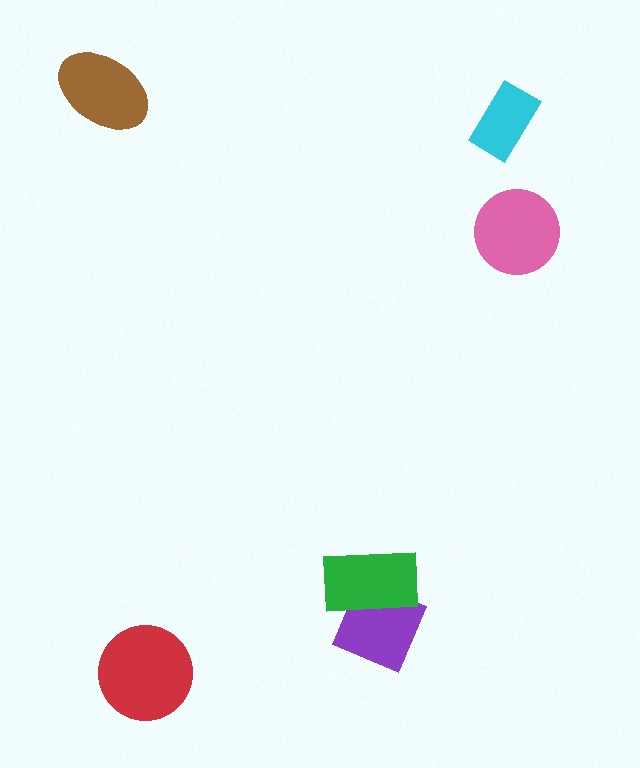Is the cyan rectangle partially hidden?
No, no other shape covers it.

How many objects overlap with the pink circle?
0 objects overlap with the pink circle.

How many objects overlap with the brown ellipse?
0 objects overlap with the brown ellipse.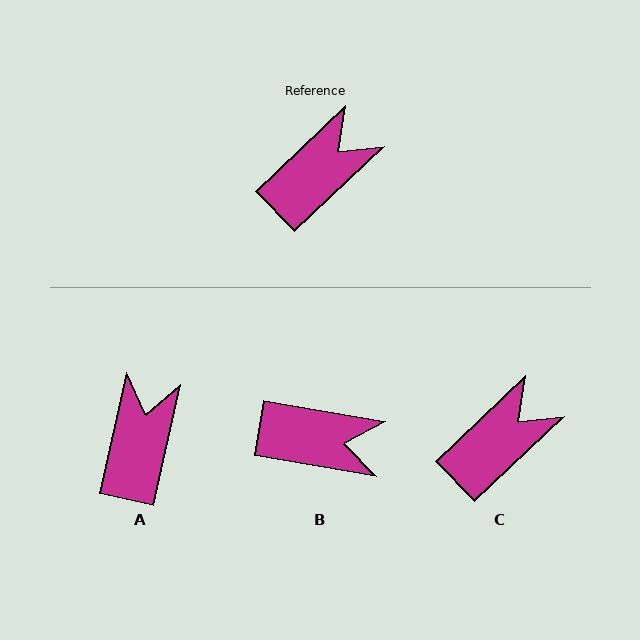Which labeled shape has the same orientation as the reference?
C.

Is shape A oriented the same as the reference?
No, it is off by about 34 degrees.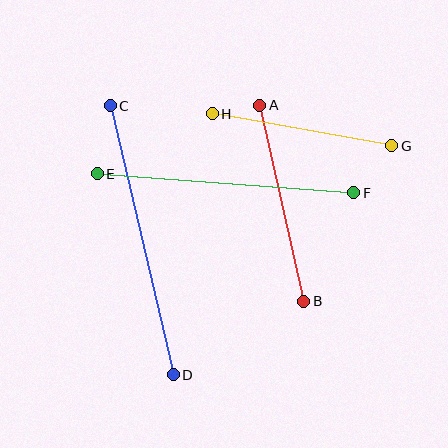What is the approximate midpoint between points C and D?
The midpoint is at approximately (142, 240) pixels.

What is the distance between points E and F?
The distance is approximately 257 pixels.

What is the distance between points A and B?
The distance is approximately 201 pixels.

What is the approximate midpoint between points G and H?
The midpoint is at approximately (302, 130) pixels.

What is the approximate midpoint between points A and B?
The midpoint is at approximately (282, 203) pixels.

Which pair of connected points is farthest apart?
Points C and D are farthest apart.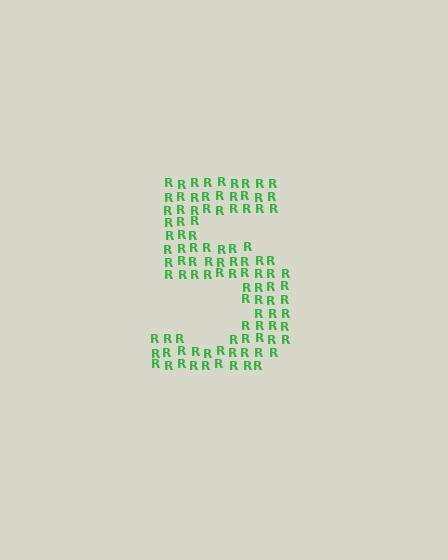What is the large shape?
The large shape is the digit 5.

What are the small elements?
The small elements are letter R's.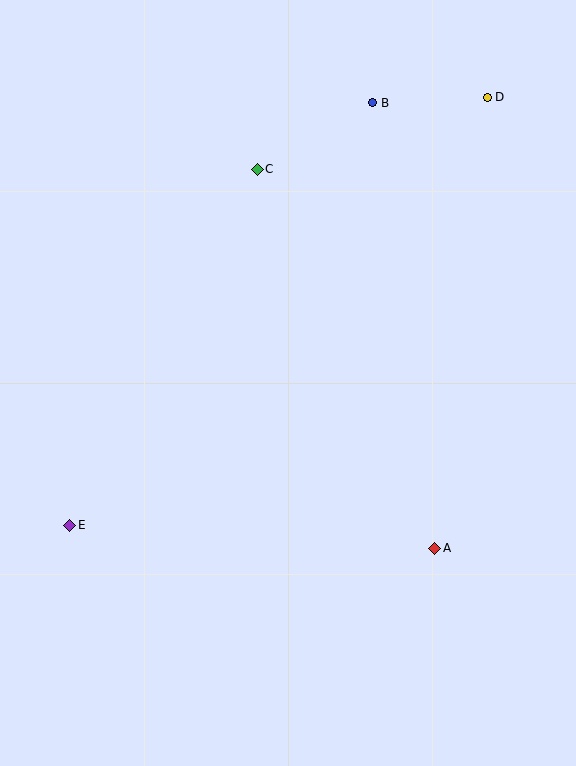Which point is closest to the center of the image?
Point C at (257, 169) is closest to the center.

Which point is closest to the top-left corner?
Point C is closest to the top-left corner.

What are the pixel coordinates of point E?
Point E is at (70, 525).